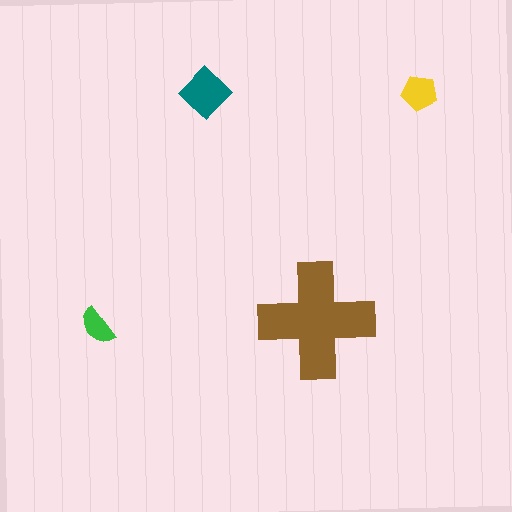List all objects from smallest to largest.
The green semicircle, the yellow pentagon, the teal diamond, the brown cross.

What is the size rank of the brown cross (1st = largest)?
1st.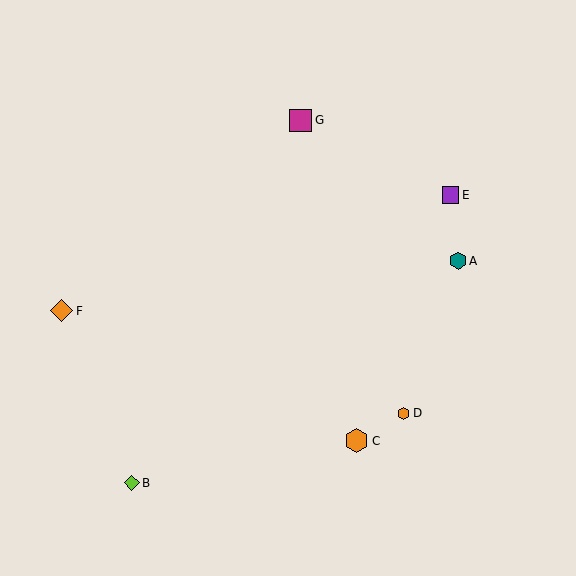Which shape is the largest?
The orange hexagon (labeled C) is the largest.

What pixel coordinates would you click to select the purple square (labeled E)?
Click at (451, 195) to select the purple square E.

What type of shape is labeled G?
Shape G is a magenta square.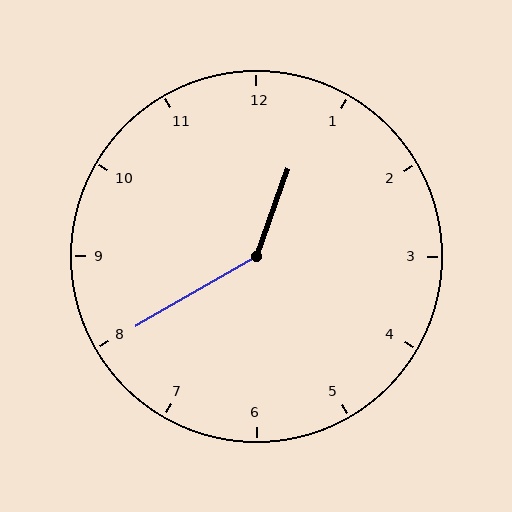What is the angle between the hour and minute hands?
Approximately 140 degrees.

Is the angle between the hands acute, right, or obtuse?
It is obtuse.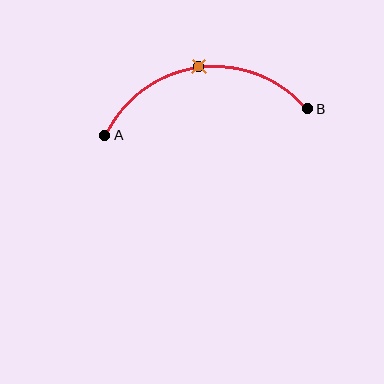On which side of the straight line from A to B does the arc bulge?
The arc bulges above the straight line connecting A and B.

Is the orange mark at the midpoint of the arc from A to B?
Yes. The orange mark lies on the arc at equal arc-length from both A and B — it is the arc midpoint.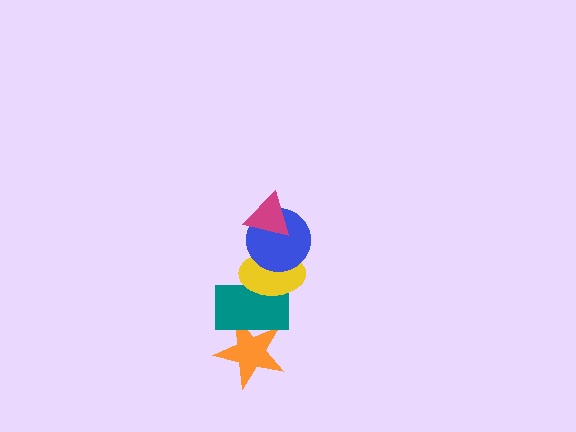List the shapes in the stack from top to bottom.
From top to bottom: the magenta triangle, the blue circle, the yellow ellipse, the teal rectangle, the orange star.